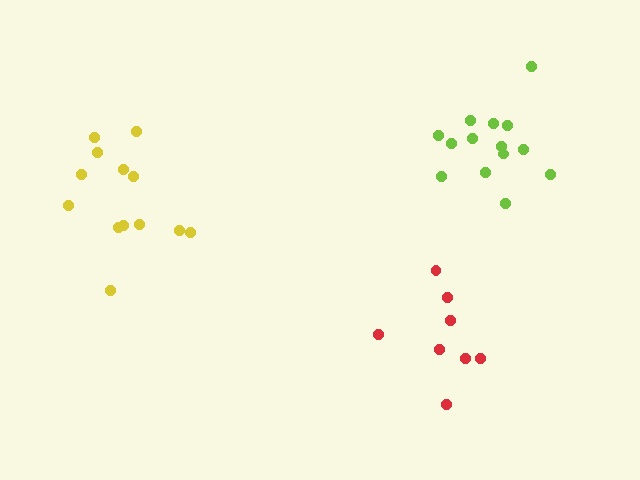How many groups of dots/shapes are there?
There are 3 groups.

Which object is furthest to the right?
The lime cluster is rightmost.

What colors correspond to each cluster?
The clusters are colored: yellow, red, lime.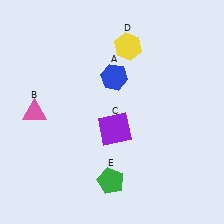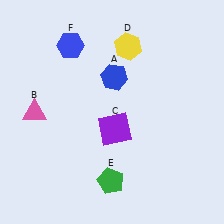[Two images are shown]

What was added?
A blue hexagon (F) was added in Image 2.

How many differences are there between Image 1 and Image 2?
There is 1 difference between the two images.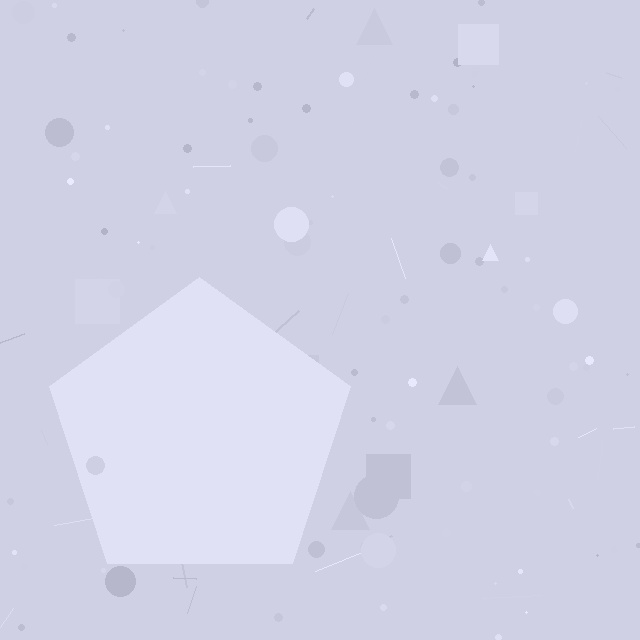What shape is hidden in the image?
A pentagon is hidden in the image.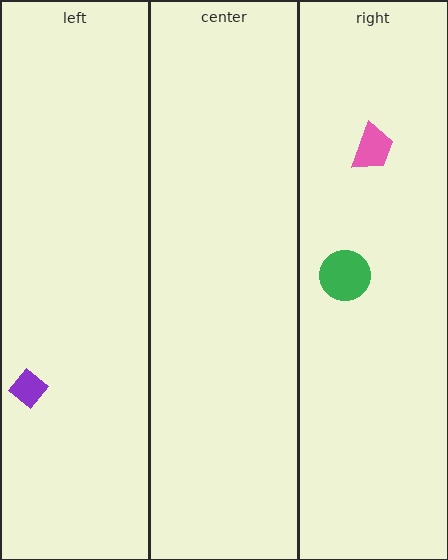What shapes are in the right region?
The pink trapezoid, the green circle.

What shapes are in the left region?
The purple diamond.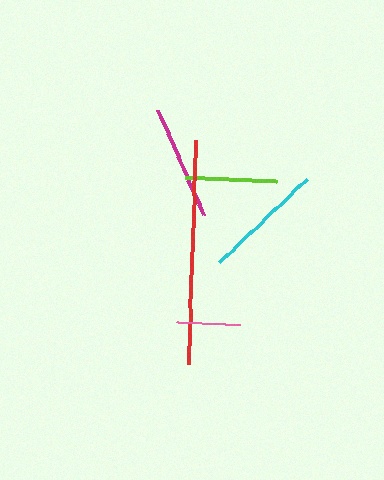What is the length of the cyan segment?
The cyan segment is approximately 121 pixels long.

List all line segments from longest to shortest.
From longest to shortest: red, cyan, magenta, lime, pink.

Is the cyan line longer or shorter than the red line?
The red line is longer than the cyan line.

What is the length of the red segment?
The red segment is approximately 224 pixels long.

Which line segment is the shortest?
The pink line is the shortest at approximately 64 pixels.